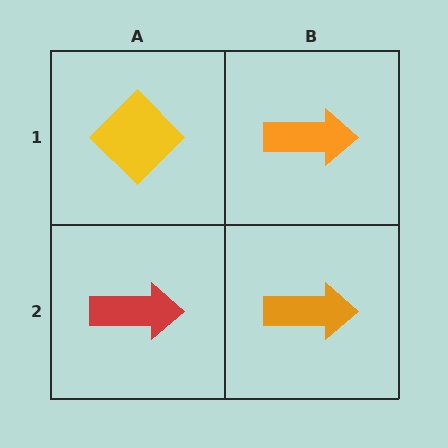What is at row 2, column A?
A red arrow.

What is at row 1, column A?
A yellow diamond.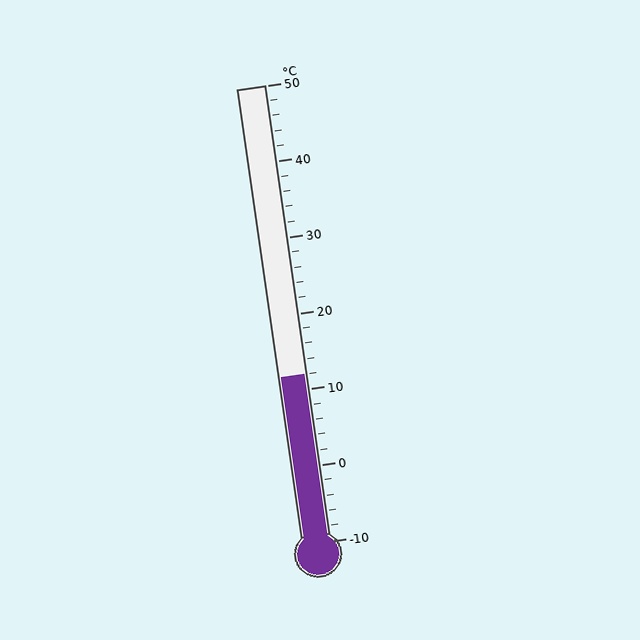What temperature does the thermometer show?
The thermometer shows approximately 12°C.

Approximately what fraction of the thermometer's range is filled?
The thermometer is filled to approximately 35% of its range.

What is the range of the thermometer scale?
The thermometer scale ranges from -10°C to 50°C.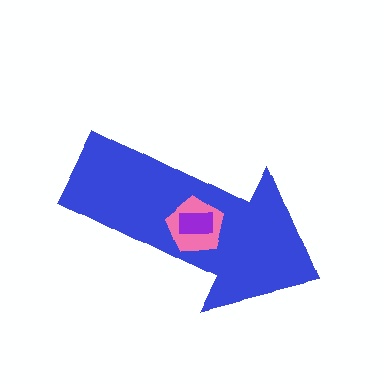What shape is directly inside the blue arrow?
The pink pentagon.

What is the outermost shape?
The blue arrow.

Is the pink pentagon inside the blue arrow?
Yes.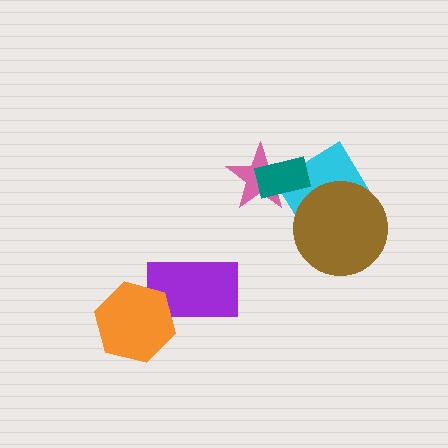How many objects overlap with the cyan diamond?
2 objects overlap with the cyan diamond.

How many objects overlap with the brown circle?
1 object overlaps with the brown circle.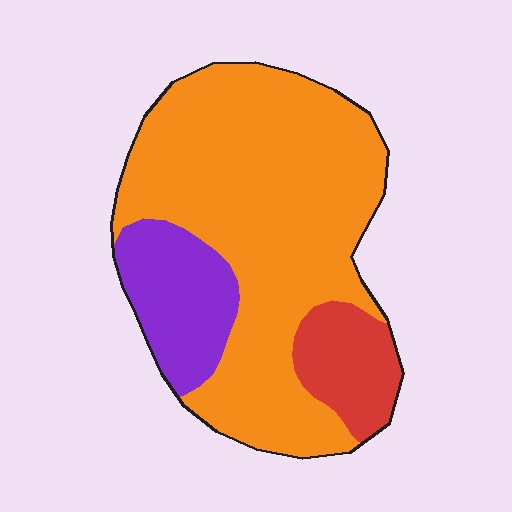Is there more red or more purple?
Purple.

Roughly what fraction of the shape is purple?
Purple takes up about one sixth (1/6) of the shape.